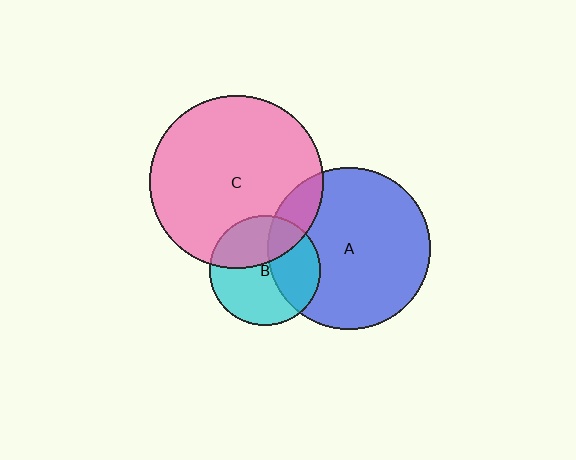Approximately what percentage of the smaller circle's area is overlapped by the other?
Approximately 15%.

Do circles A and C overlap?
Yes.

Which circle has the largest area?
Circle C (pink).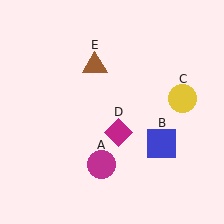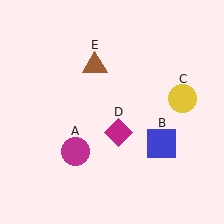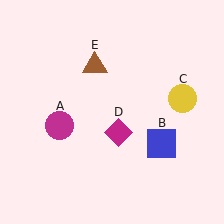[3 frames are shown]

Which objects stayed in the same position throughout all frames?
Blue square (object B) and yellow circle (object C) and magenta diamond (object D) and brown triangle (object E) remained stationary.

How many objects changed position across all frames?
1 object changed position: magenta circle (object A).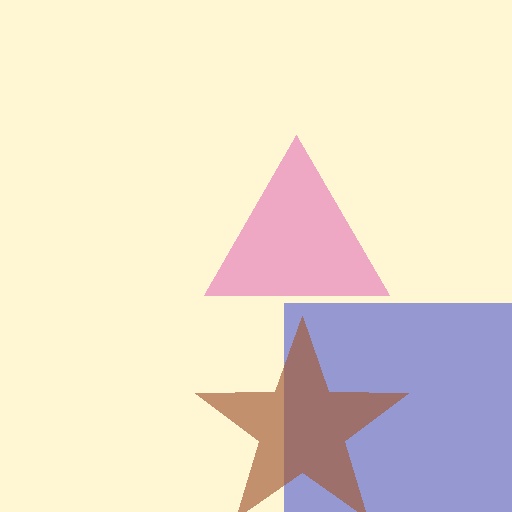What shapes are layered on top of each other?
The layered shapes are: a blue square, a brown star, a pink triangle.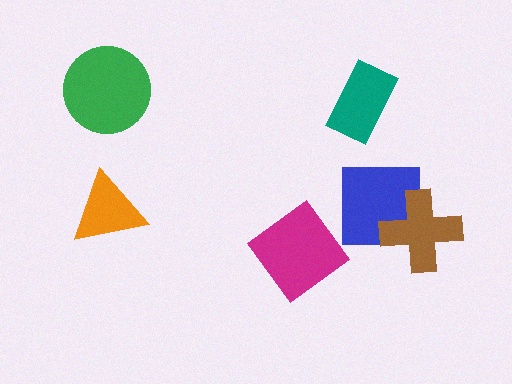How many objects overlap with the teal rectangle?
0 objects overlap with the teal rectangle.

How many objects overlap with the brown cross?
1 object overlaps with the brown cross.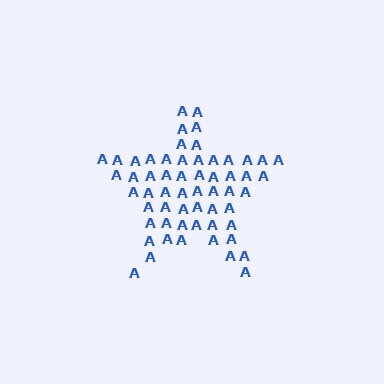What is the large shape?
The large shape is a star.